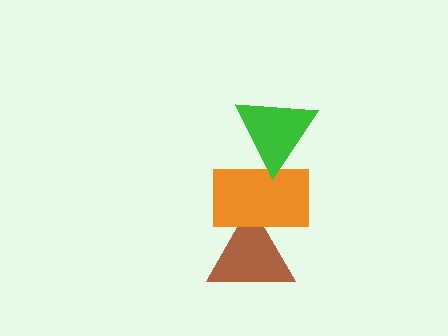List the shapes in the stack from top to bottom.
From top to bottom: the green triangle, the orange rectangle, the brown triangle.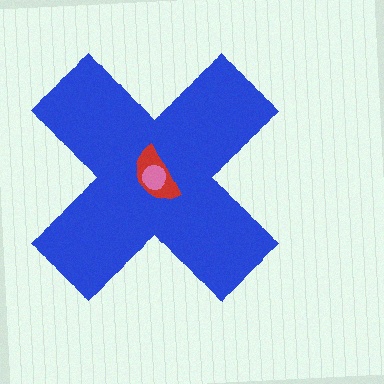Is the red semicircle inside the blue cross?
Yes.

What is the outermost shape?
The blue cross.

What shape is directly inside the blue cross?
The red semicircle.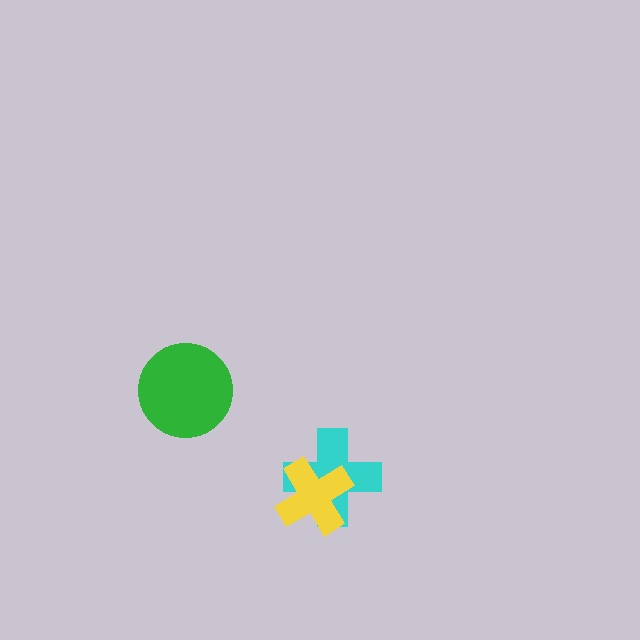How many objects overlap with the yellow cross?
1 object overlaps with the yellow cross.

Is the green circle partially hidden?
No, no other shape covers it.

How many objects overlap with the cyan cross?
1 object overlaps with the cyan cross.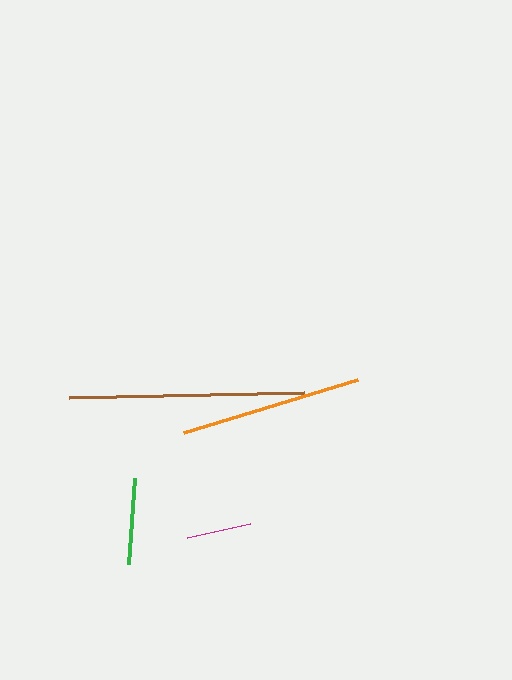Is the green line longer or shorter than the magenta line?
The green line is longer than the magenta line.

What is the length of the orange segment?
The orange segment is approximately 182 pixels long.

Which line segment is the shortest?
The magenta line is the shortest at approximately 65 pixels.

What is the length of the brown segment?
The brown segment is approximately 235 pixels long.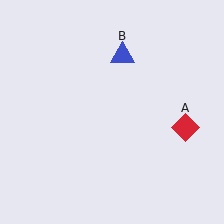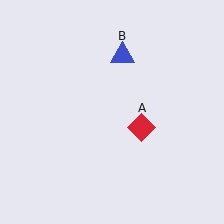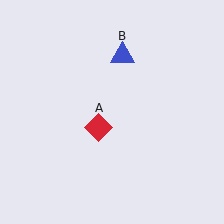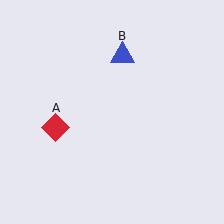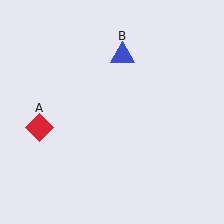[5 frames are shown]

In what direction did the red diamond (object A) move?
The red diamond (object A) moved left.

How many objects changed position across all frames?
1 object changed position: red diamond (object A).